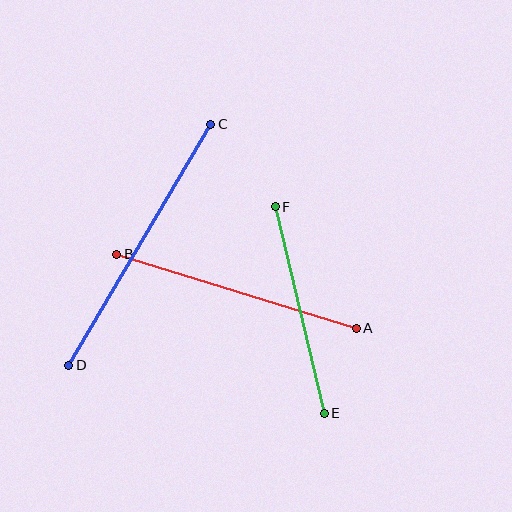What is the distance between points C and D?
The distance is approximately 279 pixels.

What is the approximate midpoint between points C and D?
The midpoint is at approximately (140, 245) pixels.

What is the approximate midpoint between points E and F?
The midpoint is at approximately (300, 310) pixels.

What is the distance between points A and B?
The distance is approximately 251 pixels.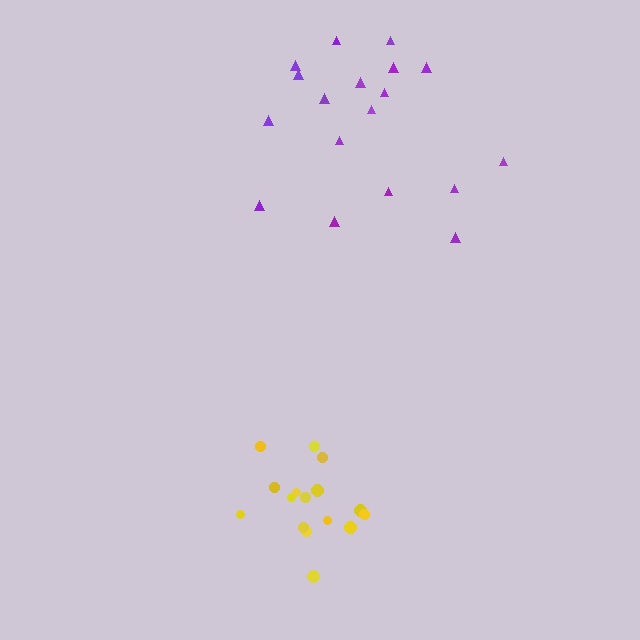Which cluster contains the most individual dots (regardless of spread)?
Purple (18).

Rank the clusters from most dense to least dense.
yellow, purple.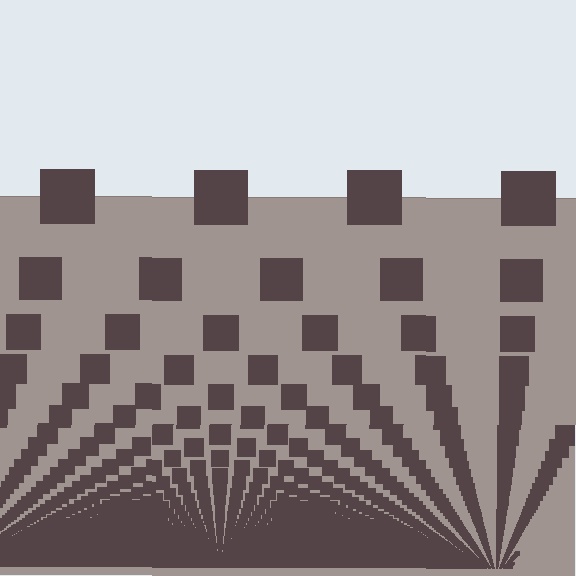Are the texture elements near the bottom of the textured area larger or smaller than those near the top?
Smaller. The gradient is inverted — elements near the bottom are smaller and denser.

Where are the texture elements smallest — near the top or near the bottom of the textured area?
Near the bottom.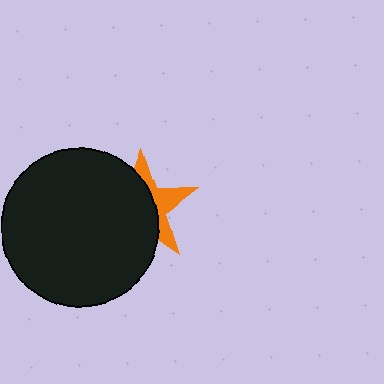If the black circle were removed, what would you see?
You would see the complete orange star.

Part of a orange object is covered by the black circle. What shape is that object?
It is a star.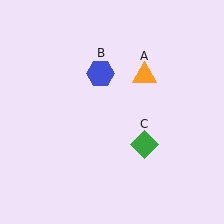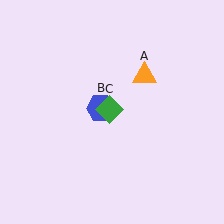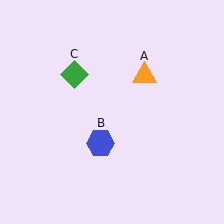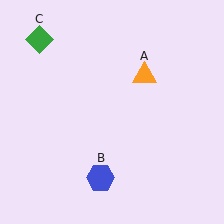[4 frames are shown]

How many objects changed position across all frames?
2 objects changed position: blue hexagon (object B), green diamond (object C).